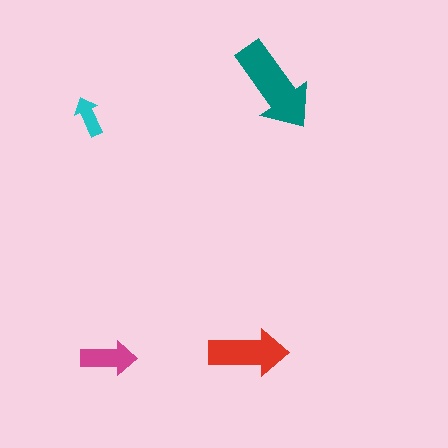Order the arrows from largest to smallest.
the teal one, the red one, the magenta one, the cyan one.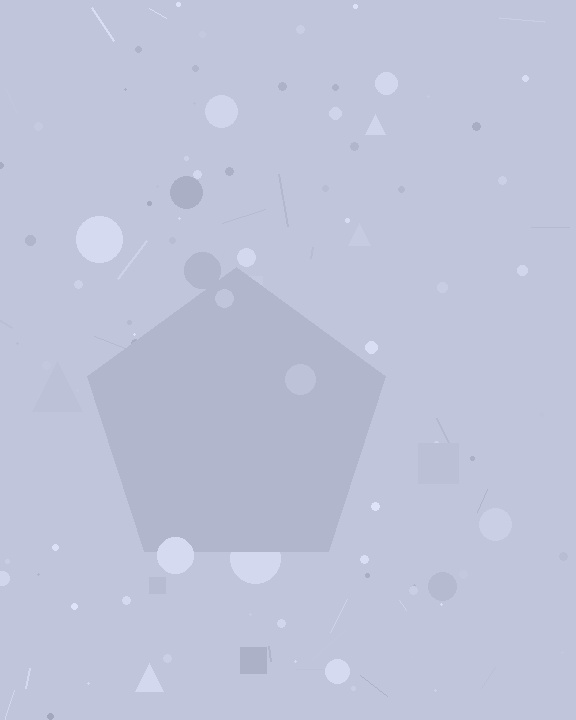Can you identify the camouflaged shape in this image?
The camouflaged shape is a pentagon.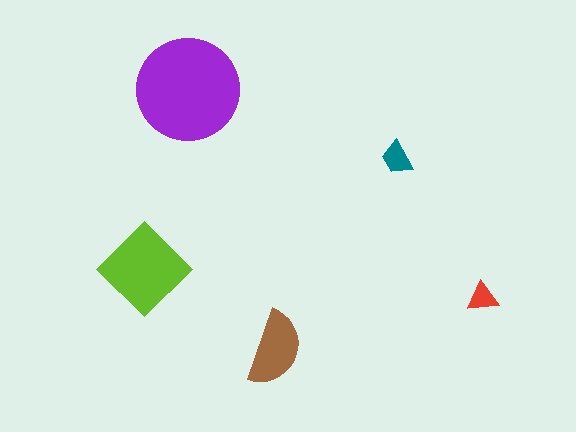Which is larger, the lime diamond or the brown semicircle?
The lime diamond.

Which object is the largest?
The purple circle.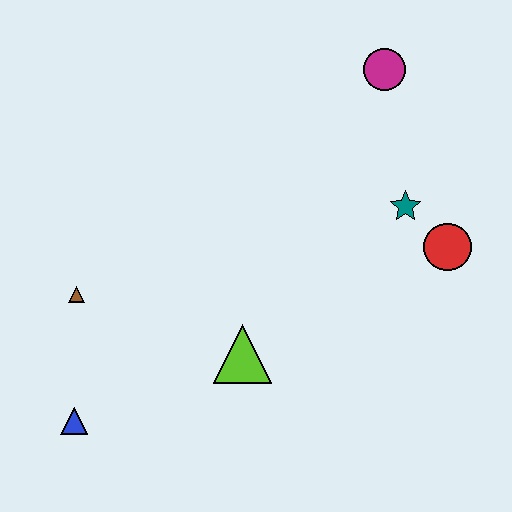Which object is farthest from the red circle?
The blue triangle is farthest from the red circle.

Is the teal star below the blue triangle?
No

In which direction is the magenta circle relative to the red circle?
The magenta circle is above the red circle.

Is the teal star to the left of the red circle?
Yes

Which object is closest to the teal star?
The red circle is closest to the teal star.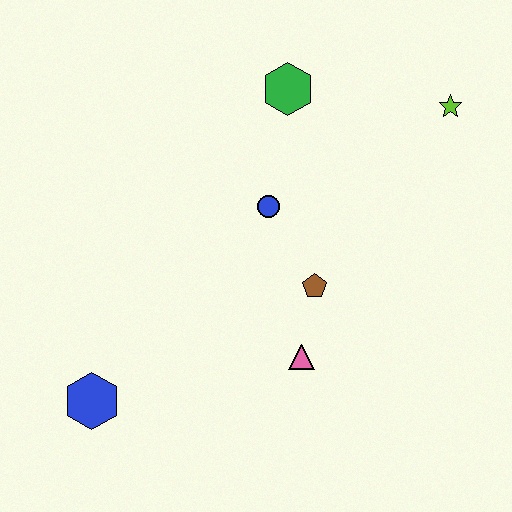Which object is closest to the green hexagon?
The blue circle is closest to the green hexagon.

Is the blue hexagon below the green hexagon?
Yes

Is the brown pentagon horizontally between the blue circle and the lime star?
Yes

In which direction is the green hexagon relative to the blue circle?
The green hexagon is above the blue circle.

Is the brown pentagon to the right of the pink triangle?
Yes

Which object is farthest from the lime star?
The blue hexagon is farthest from the lime star.